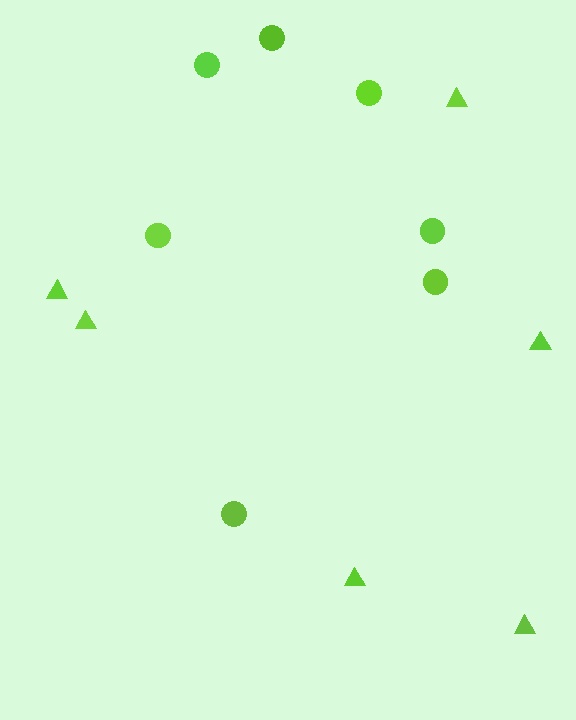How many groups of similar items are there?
There are 2 groups: one group of circles (7) and one group of triangles (6).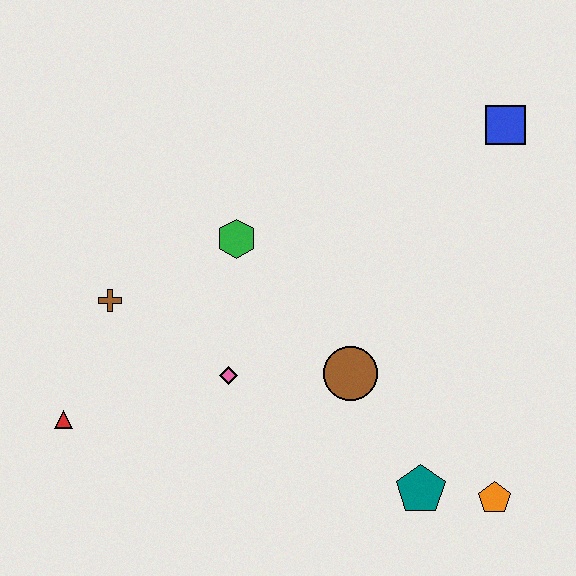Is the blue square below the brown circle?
No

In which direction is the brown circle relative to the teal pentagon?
The brown circle is above the teal pentagon.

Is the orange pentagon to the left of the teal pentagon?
No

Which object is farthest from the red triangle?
The blue square is farthest from the red triangle.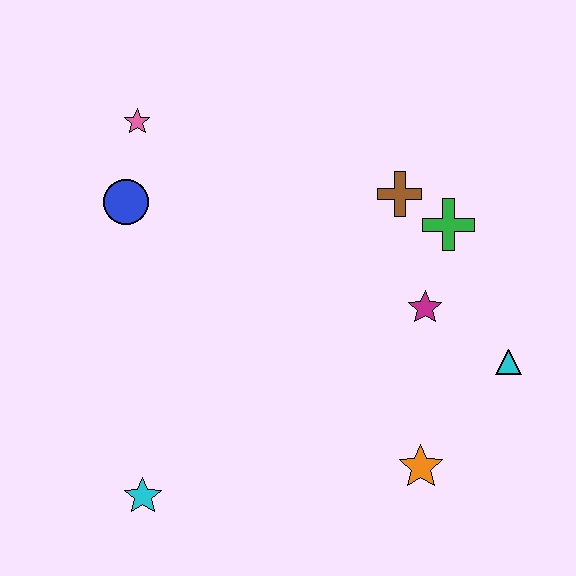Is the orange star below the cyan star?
No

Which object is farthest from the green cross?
The cyan star is farthest from the green cross.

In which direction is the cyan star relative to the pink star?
The cyan star is below the pink star.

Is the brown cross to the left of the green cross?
Yes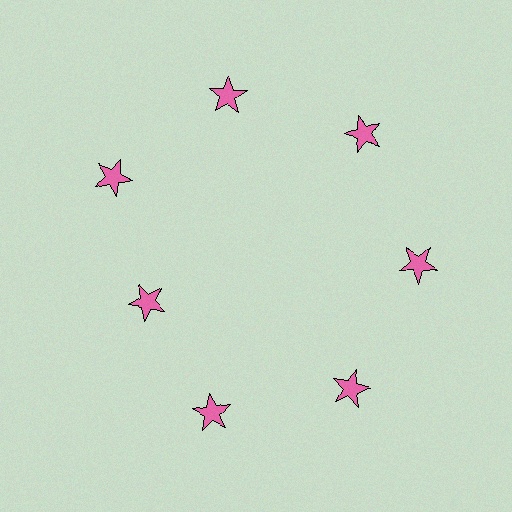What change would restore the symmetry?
The symmetry would be restored by moving it outward, back onto the ring so that all 7 stars sit at equal angles and equal distance from the center.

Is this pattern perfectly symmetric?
No. The 7 pink stars are arranged in a ring, but one element near the 8 o'clock position is pulled inward toward the center, breaking the 7-fold rotational symmetry.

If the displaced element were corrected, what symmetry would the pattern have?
It would have 7-fold rotational symmetry — the pattern would map onto itself every 51 degrees.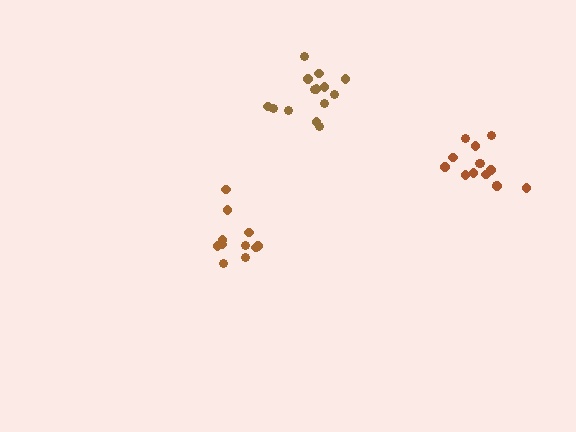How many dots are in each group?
Group 1: 14 dots, Group 2: 14 dots, Group 3: 11 dots (39 total).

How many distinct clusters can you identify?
There are 3 distinct clusters.